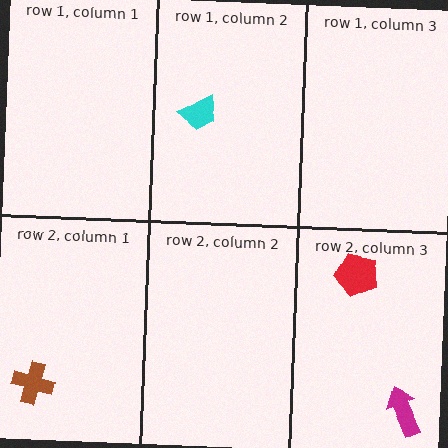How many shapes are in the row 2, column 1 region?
1.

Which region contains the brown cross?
The row 2, column 1 region.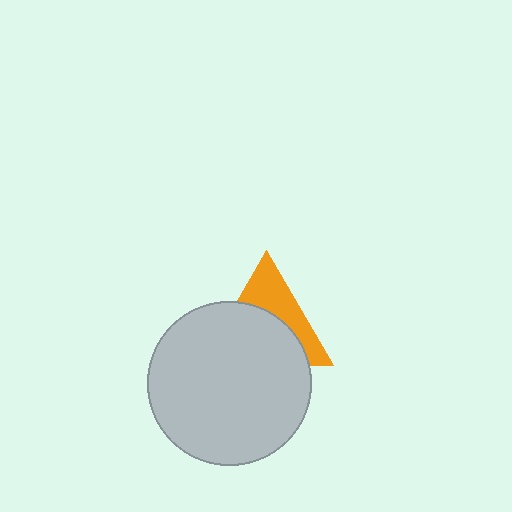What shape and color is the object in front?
The object in front is a light gray circle.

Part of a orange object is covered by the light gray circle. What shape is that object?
It is a triangle.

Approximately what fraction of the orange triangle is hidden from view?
Roughly 59% of the orange triangle is hidden behind the light gray circle.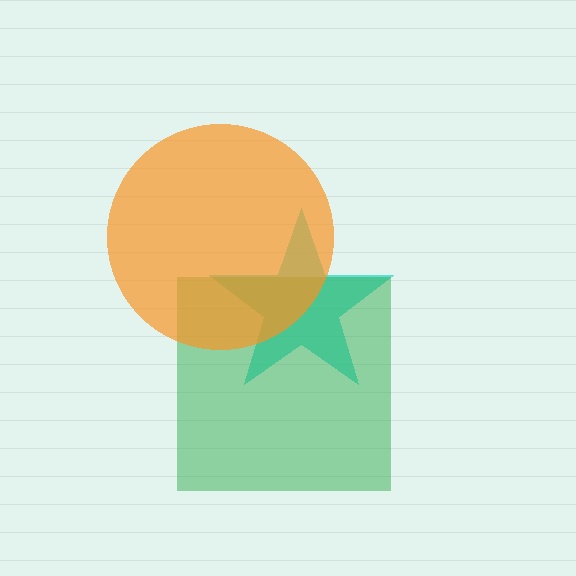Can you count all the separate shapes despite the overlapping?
Yes, there are 3 separate shapes.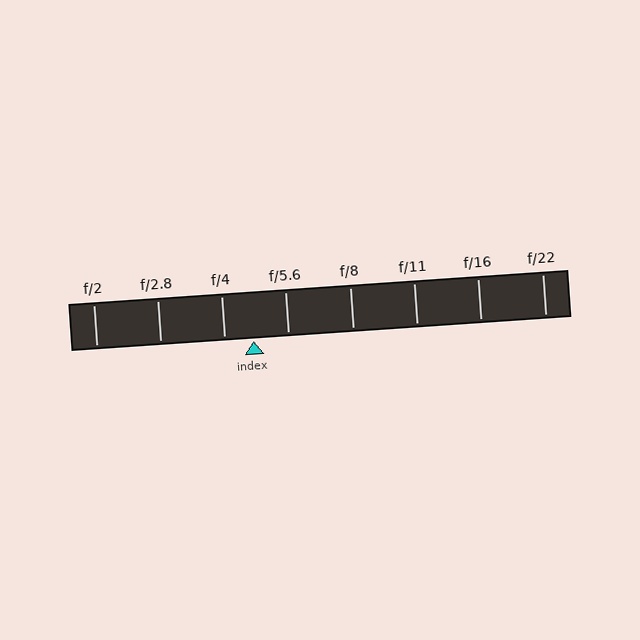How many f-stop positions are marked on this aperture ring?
There are 8 f-stop positions marked.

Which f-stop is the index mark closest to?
The index mark is closest to f/4.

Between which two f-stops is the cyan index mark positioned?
The index mark is between f/4 and f/5.6.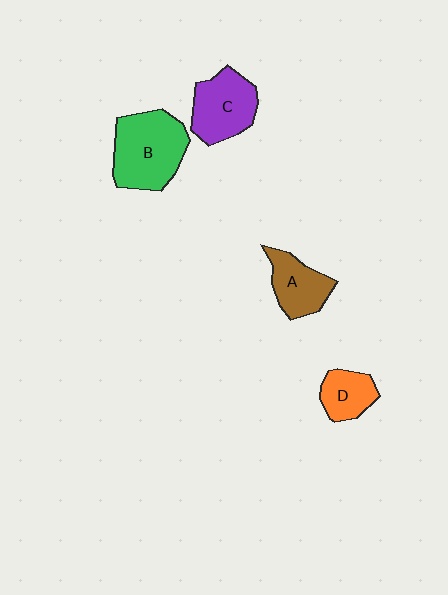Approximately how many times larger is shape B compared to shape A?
Approximately 1.7 times.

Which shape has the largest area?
Shape B (green).